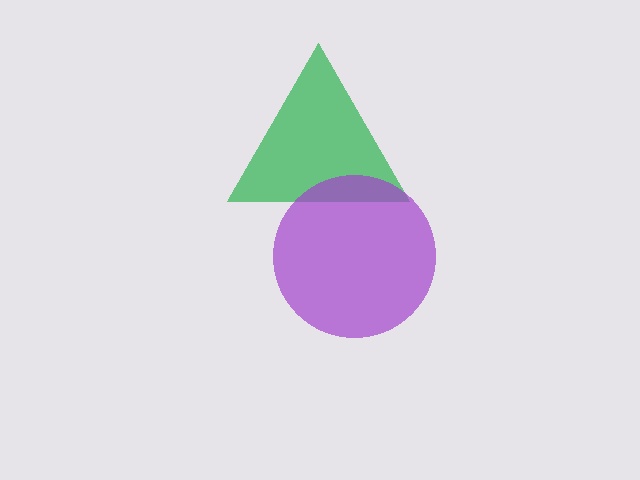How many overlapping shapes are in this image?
There are 2 overlapping shapes in the image.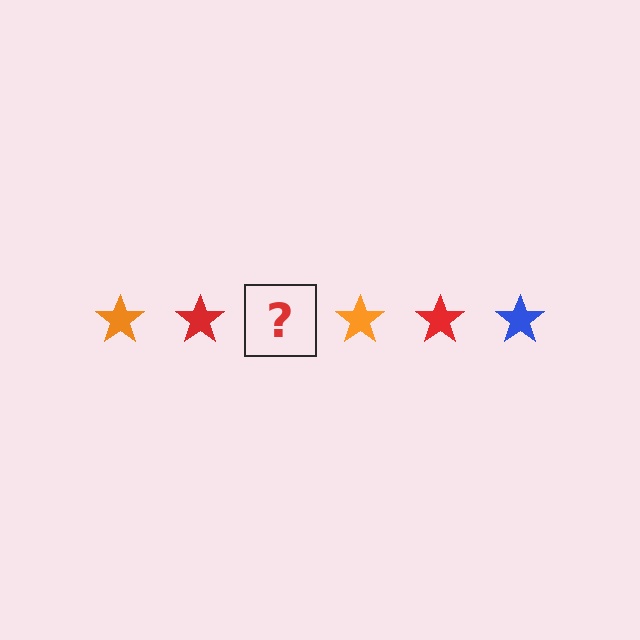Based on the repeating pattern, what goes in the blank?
The blank should be a blue star.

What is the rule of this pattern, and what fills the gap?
The rule is that the pattern cycles through orange, red, blue stars. The gap should be filled with a blue star.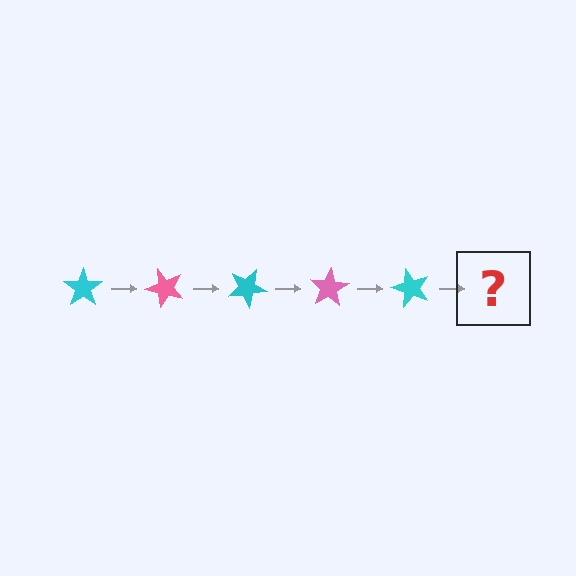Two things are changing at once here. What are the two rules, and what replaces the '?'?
The two rules are that it rotates 50 degrees each step and the color cycles through cyan and pink. The '?' should be a pink star, rotated 250 degrees from the start.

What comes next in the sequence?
The next element should be a pink star, rotated 250 degrees from the start.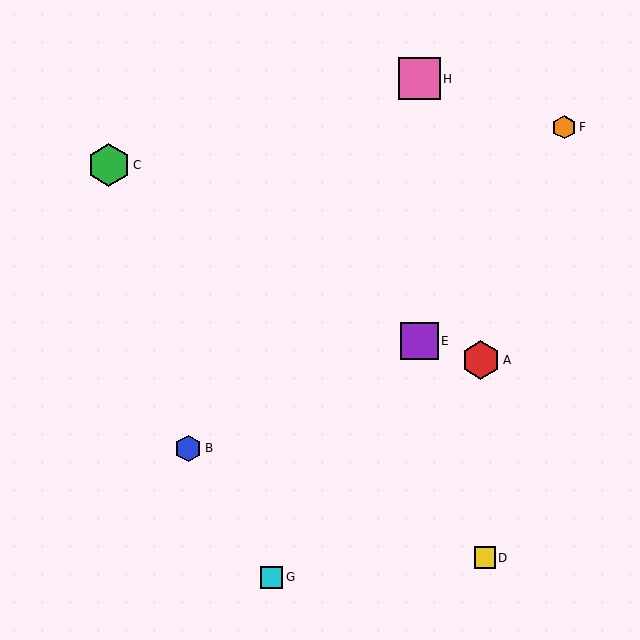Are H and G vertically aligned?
No, H is at x≈420 and G is at x≈271.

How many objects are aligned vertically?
2 objects (E, H) are aligned vertically.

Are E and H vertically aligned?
Yes, both are at x≈420.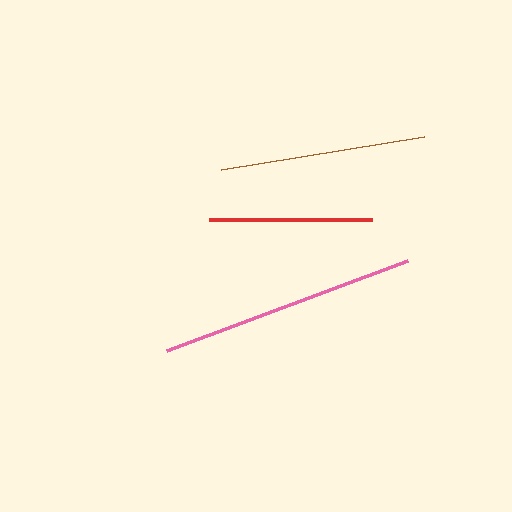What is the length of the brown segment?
The brown segment is approximately 206 pixels long.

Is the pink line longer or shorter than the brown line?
The pink line is longer than the brown line.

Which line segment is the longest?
The pink line is the longest at approximately 257 pixels.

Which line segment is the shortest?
The red line is the shortest at approximately 163 pixels.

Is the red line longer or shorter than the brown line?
The brown line is longer than the red line.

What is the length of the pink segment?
The pink segment is approximately 257 pixels long.